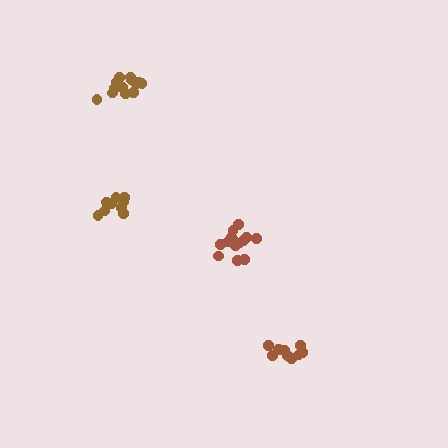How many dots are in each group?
Group 1: 13 dots, Group 2: 11 dots, Group 3: 15 dots, Group 4: 9 dots (48 total).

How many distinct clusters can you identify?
There are 4 distinct clusters.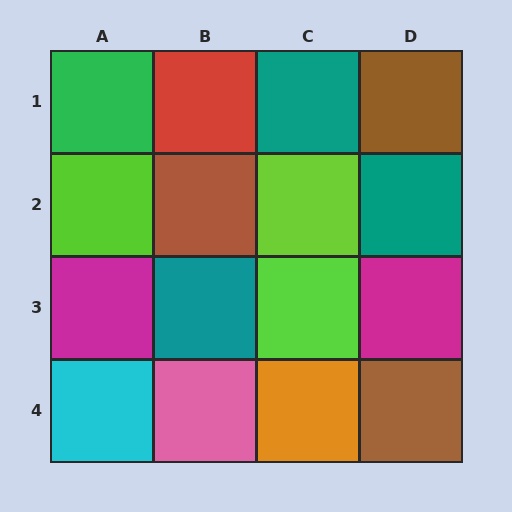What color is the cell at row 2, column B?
Brown.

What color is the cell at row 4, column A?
Cyan.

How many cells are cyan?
1 cell is cyan.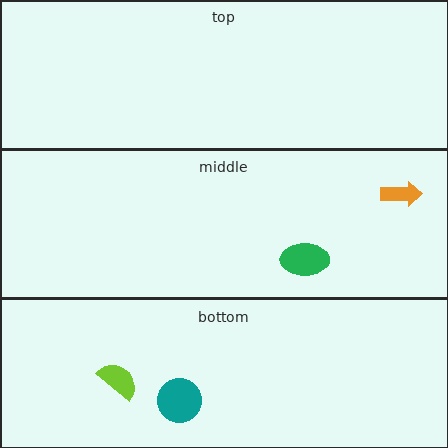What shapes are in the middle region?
The green ellipse, the orange arrow.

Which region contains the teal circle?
The bottom region.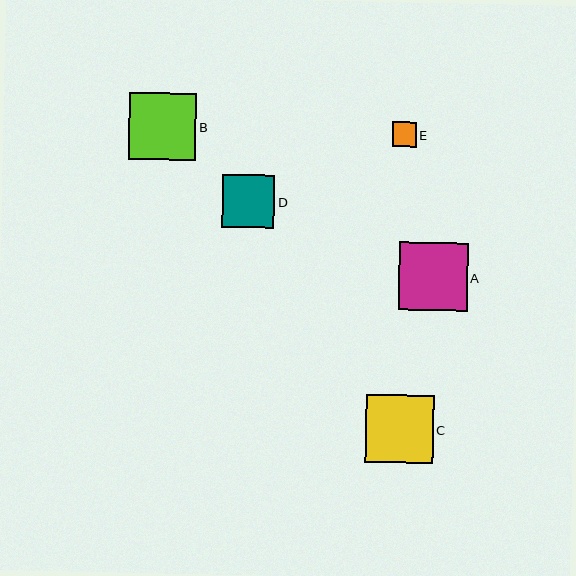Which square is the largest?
Square A is the largest with a size of approximately 69 pixels.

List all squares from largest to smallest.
From largest to smallest: A, C, B, D, E.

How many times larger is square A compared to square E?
Square A is approximately 2.8 times the size of square E.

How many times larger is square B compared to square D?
Square B is approximately 1.3 times the size of square D.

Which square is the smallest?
Square E is the smallest with a size of approximately 24 pixels.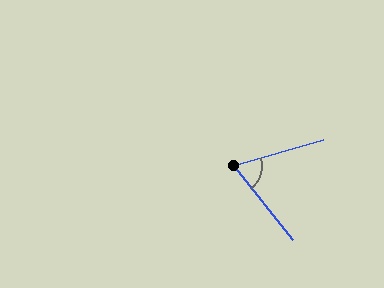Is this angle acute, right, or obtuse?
It is acute.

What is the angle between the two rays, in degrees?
Approximately 67 degrees.